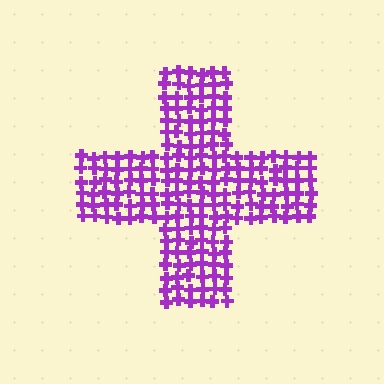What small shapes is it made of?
It is made of small crosses.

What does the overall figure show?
The overall figure shows a cross.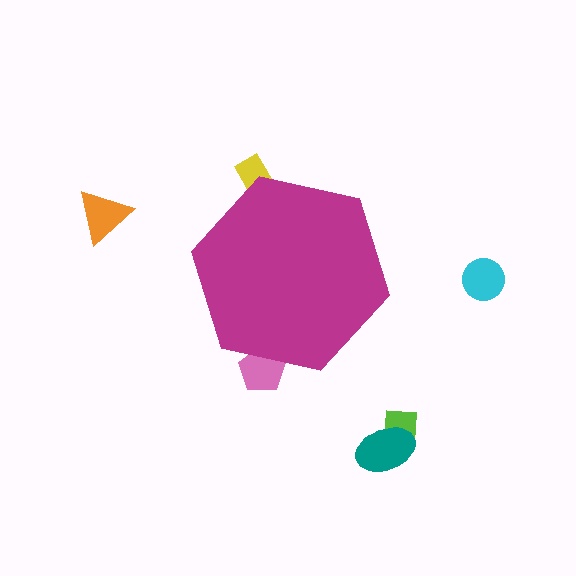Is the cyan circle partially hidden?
No, the cyan circle is fully visible.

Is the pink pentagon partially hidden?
Yes, the pink pentagon is partially hidden behind the magenta hexagon.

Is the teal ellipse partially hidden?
No, the teal ellipse is fully visible.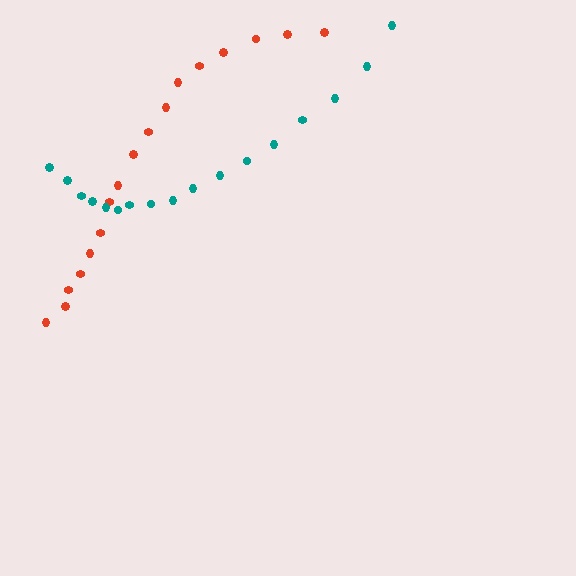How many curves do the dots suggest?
There are 2 distinct paths.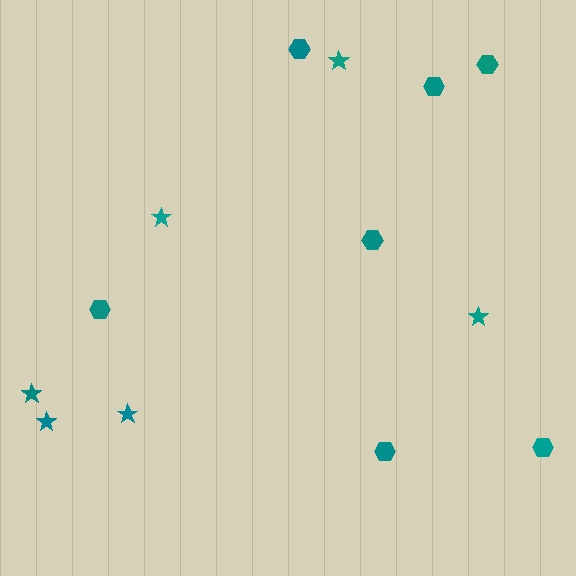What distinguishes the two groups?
There are 2 groups: one group of hexagons (7) and one group of stars (6).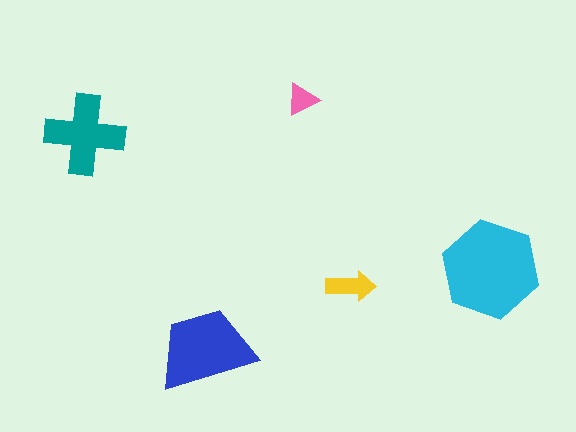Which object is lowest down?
The blue trapezoid is bottommost.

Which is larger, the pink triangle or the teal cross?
The teal cross.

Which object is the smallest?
The pink triangle.